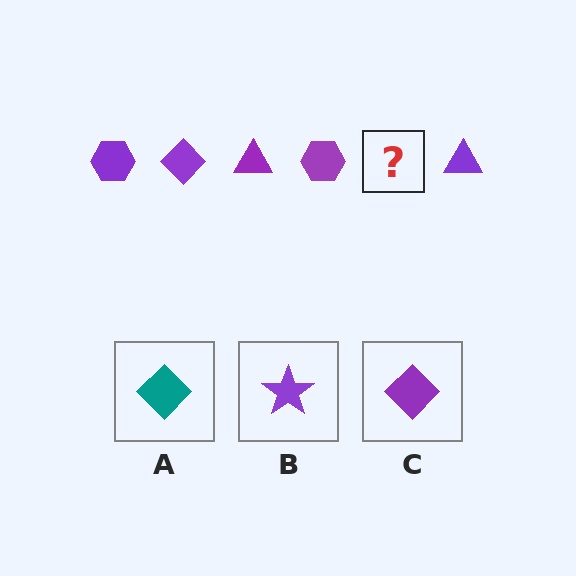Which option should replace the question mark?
Option C.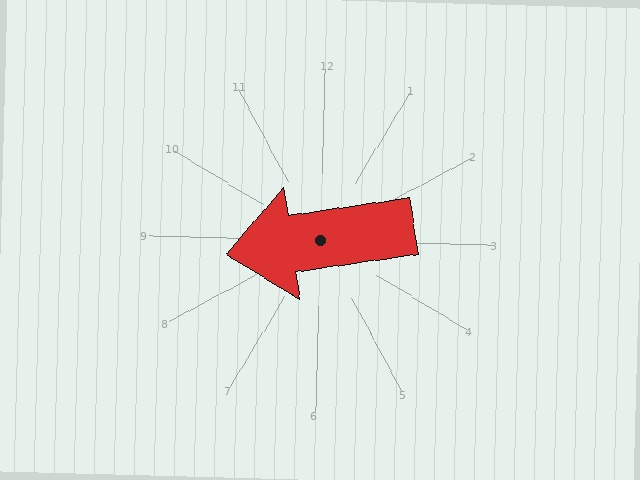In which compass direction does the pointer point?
West.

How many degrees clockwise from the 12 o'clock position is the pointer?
Approximately 260 degrees.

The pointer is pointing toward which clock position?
Roughly 9 o'clock.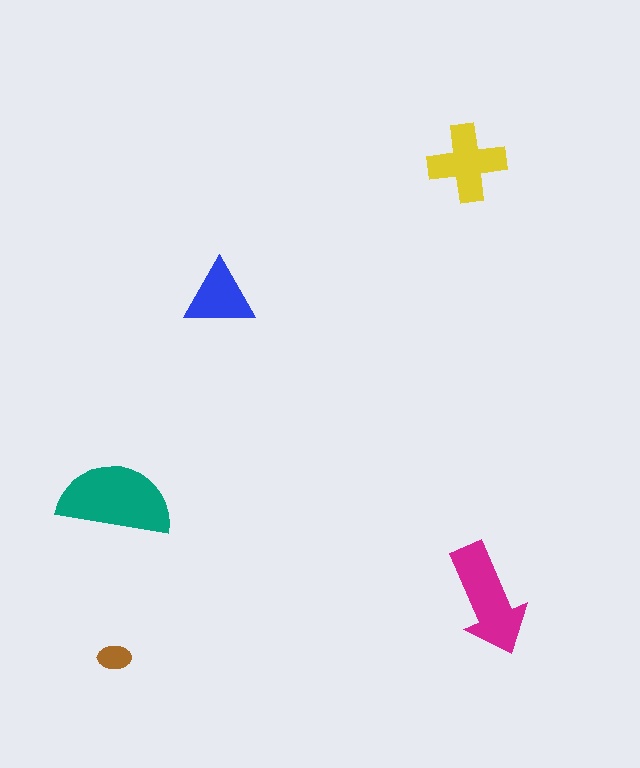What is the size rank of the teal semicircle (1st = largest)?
1st.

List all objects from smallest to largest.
The brown ellipse, the blue triangle, the yellow cross, the magenta arrow, the teal semicircle.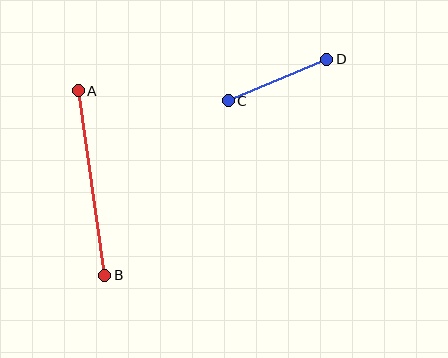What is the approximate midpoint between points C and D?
The midpoint is at approximately (277, 80) pixels.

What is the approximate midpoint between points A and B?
The midpoint is at approximately (92, 183) pixels.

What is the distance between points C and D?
The distance is approximately 107 pixels.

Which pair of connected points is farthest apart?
Points A and B are farthest apart.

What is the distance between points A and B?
The distance is approximately 186 pixels.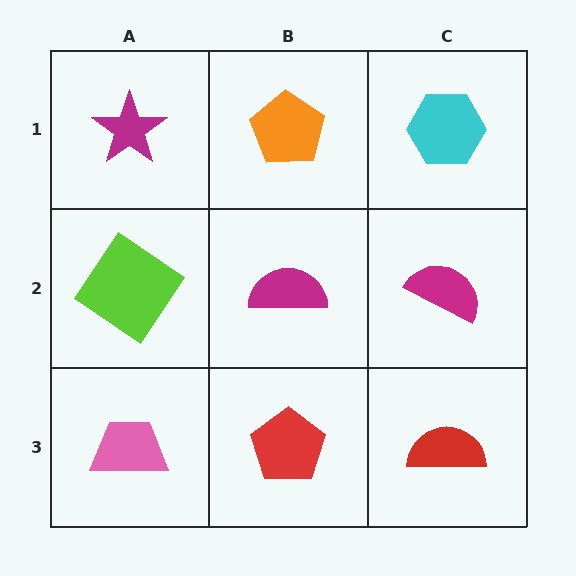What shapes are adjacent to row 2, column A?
A magenta star (row 1, column A), a pink trapezoid (row 3, column A), a magenta semicircle (row 2, column B).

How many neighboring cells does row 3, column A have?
2.